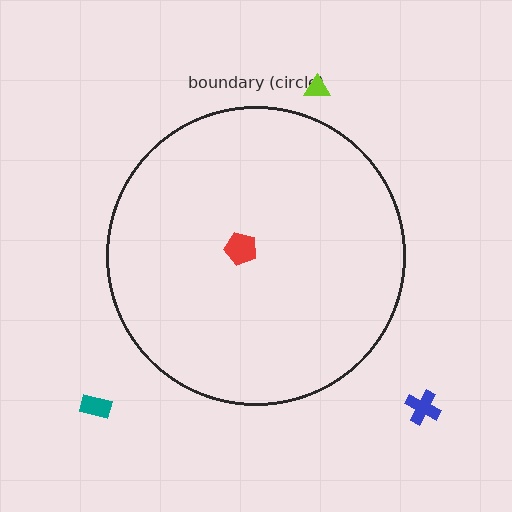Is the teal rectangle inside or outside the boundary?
Outside.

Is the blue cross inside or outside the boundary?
Outside.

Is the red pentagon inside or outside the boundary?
Inside.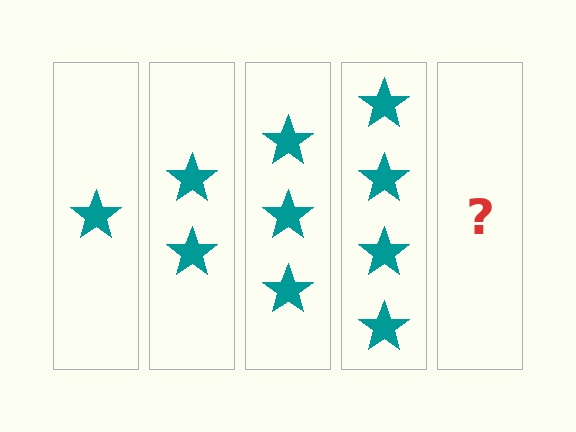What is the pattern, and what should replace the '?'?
The pattern is that each step adds one more star. The '?' should be 5 stars.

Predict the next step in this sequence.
The next step is 5 stars.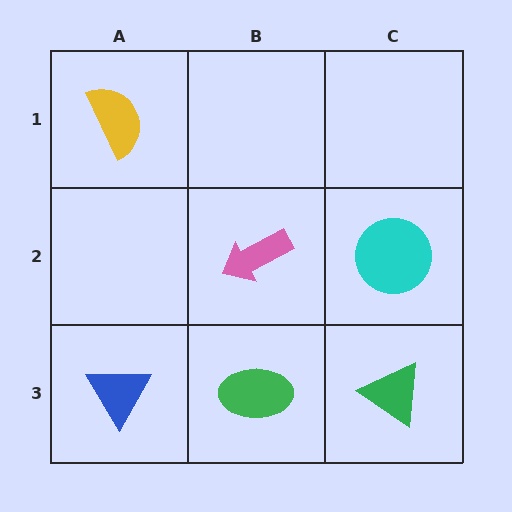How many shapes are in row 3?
3 shapes.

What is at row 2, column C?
A cyan circle.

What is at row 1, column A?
A yellow semicircle.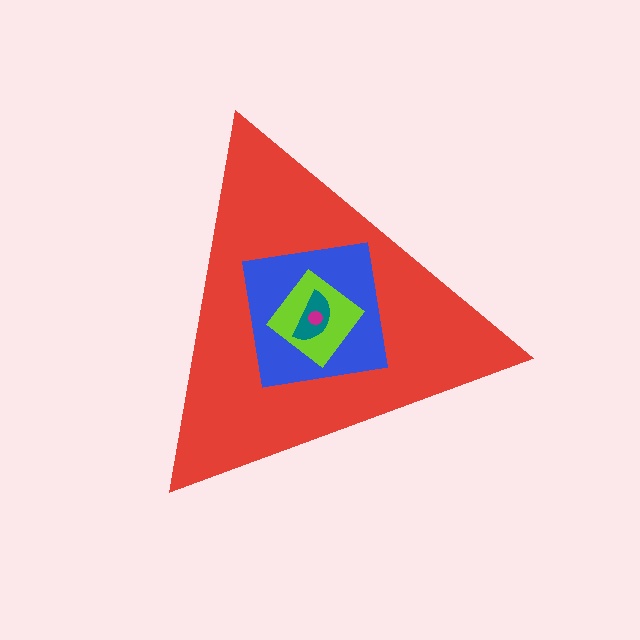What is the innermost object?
The magenta circle.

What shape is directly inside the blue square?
The lime diamond.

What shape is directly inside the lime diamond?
The teal semicircle.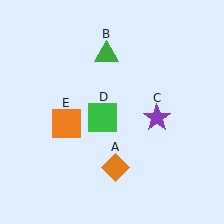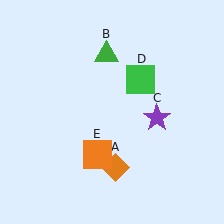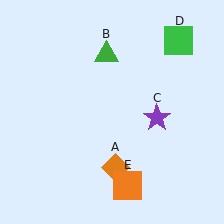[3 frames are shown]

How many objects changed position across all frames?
2 objects changed position: green square (object D), orange square (object E).